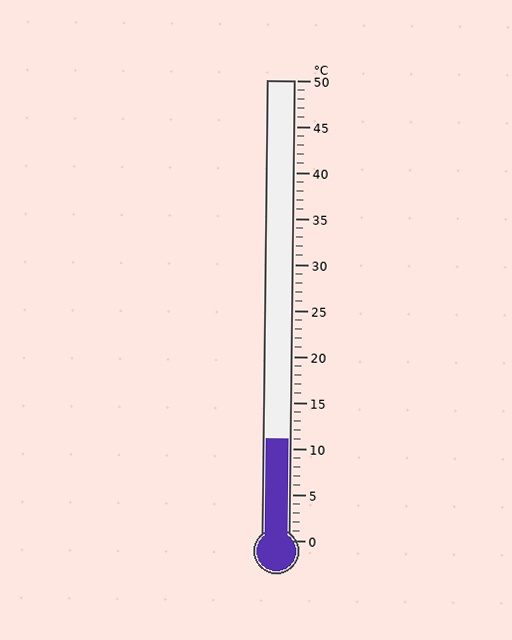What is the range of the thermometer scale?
The thermometer scale ranges from 0°C to 50°C.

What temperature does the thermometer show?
The thermometer shows approximately 11°C.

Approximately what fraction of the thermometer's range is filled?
The thermometer is filled to approximately 20% of its range.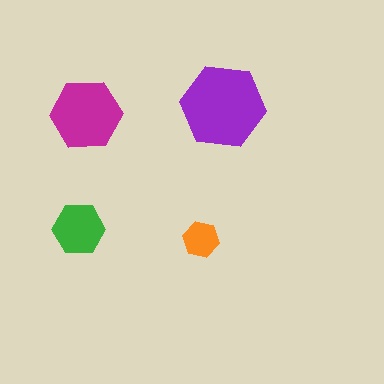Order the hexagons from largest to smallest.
the purple one, the magenta one, the green one, the orange one.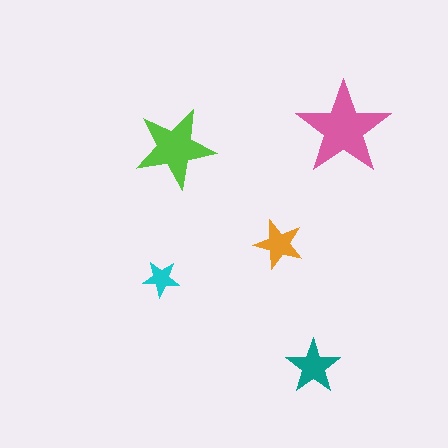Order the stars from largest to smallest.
the pink one, the lime one, the teal one, the orange one, the cyan one.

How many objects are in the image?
There are 5 objects in the image.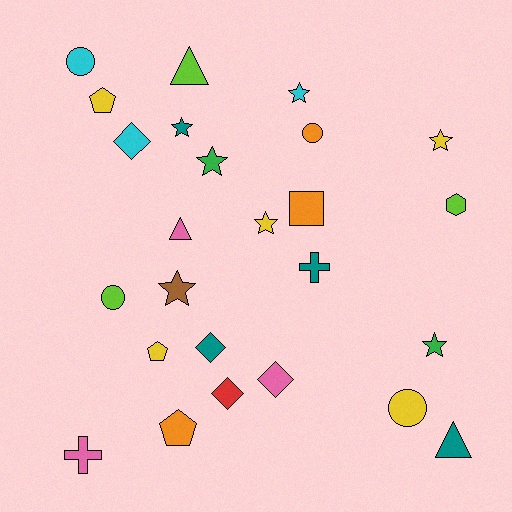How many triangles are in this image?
There are 3 triangles.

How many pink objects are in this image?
There are 3 pink objects.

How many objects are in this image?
There are 25 objects.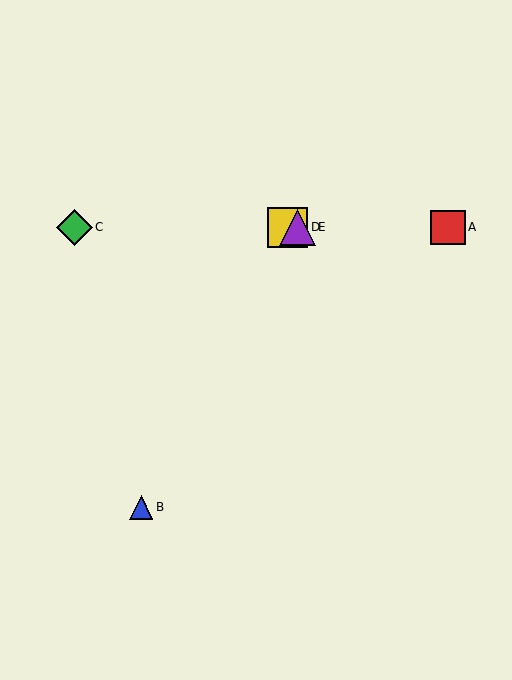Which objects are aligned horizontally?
Objects A, C, D, E are aligned horizontally.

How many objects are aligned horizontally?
4 objects (A, C, D, E) are aligned horizontally.